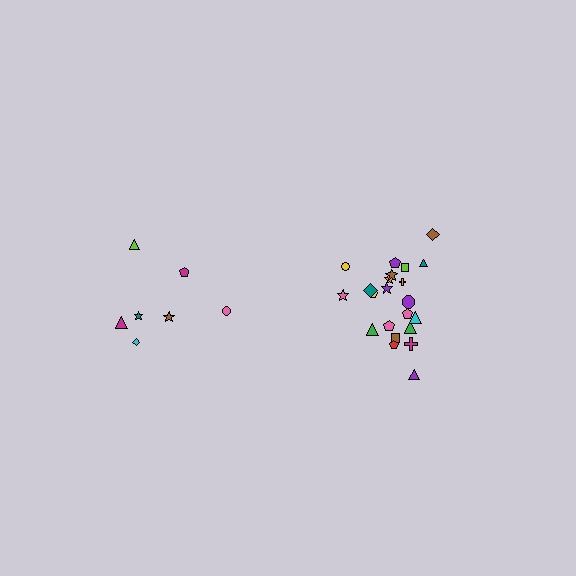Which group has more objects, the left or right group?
The right group.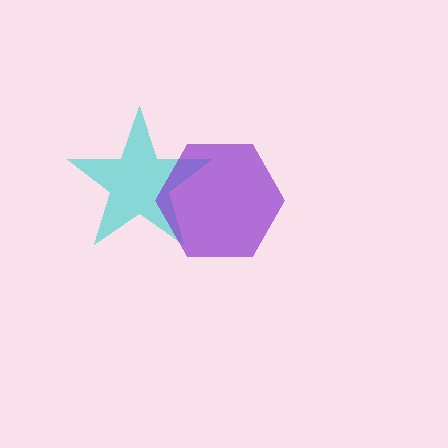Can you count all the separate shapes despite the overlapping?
Yes, there are 2 separate shapes.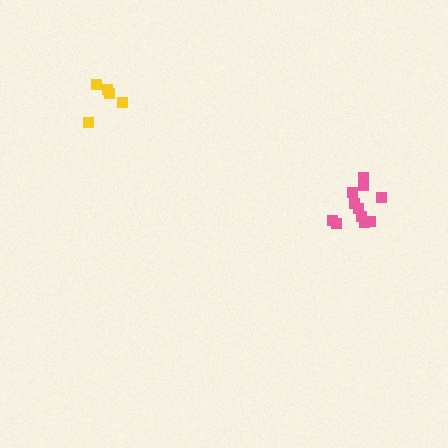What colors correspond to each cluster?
The clusters are colored: pink, yellow.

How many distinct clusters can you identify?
There are 2 distinct clusters.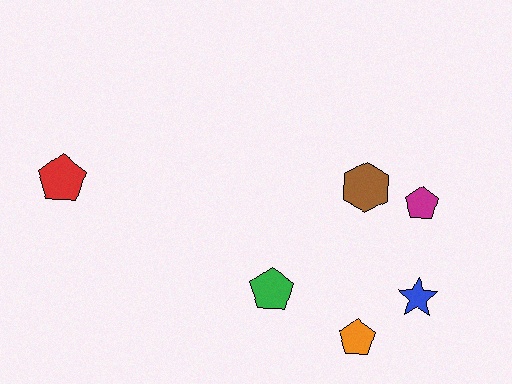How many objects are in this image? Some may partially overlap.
There are 6 objects.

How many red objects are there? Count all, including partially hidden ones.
There is 1 red object.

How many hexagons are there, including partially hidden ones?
There is 1 hexagon.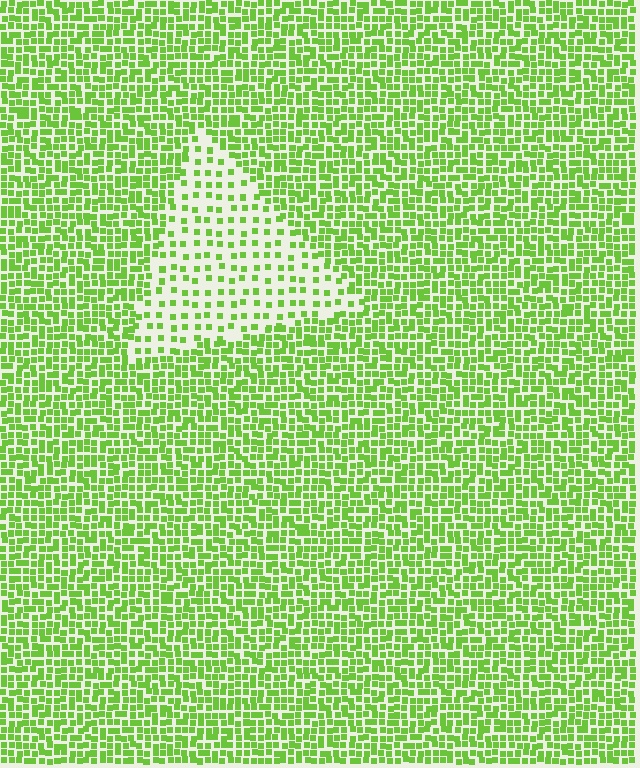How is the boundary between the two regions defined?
The boundary is defined by a change in element density (approximately 2.5x ratio). All elements are the same color, size, and shape.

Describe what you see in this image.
The image contains small lime elements arranged at two different densities. A triangle-shaped region is visible where the elements are less densely packed than the surrounding area.